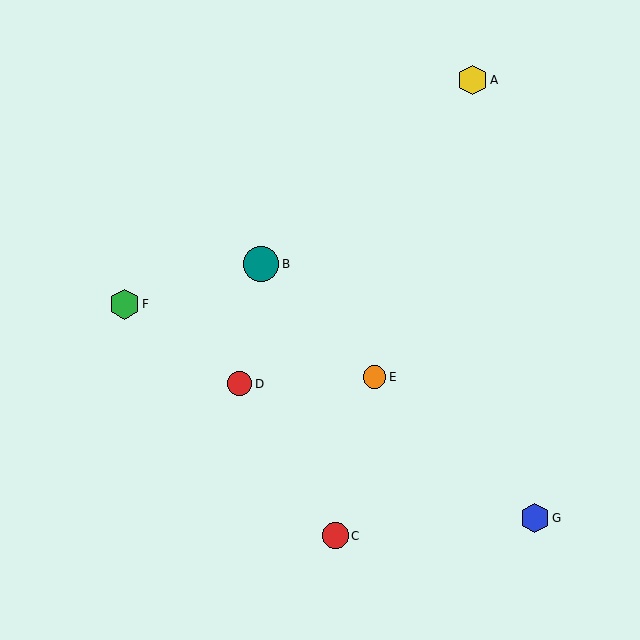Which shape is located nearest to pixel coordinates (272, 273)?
The teal circle (labeled B) at (261, 264) is nearest to that location.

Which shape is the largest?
The teal circle (labeled B) is the largest.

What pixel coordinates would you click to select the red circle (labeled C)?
Click at (335, 536) to select the red circle C.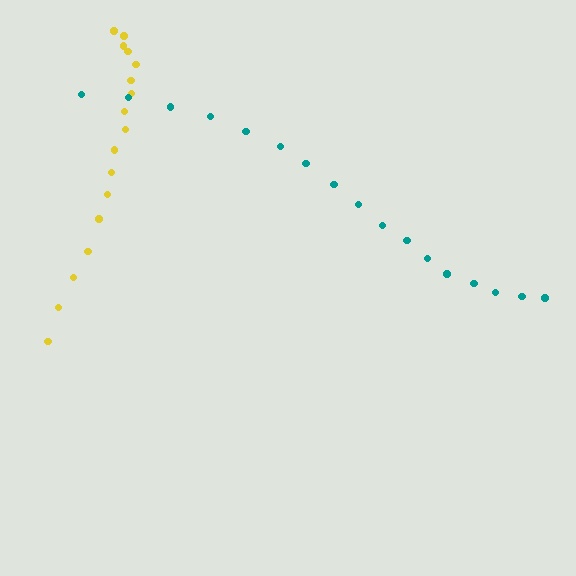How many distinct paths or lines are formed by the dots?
There are 2 distinct paths.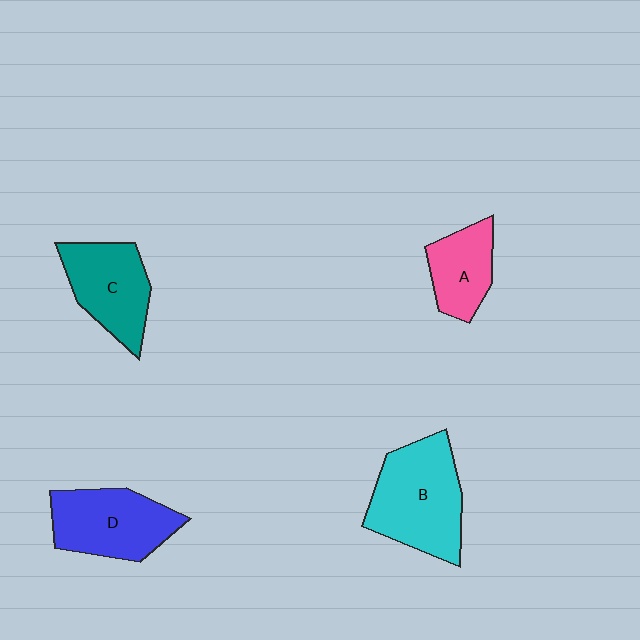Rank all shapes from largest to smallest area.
From largest to smallest: B (cyan), D (blue), C (teal), A (pink).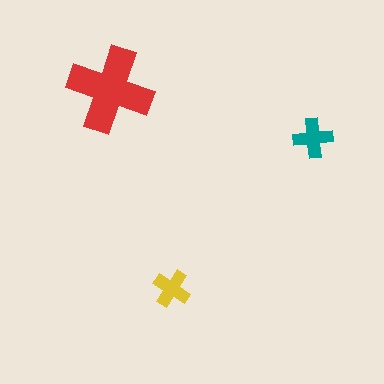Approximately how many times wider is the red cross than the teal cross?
About 2 times wider.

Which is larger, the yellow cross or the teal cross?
The teal one.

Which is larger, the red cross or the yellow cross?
The red one.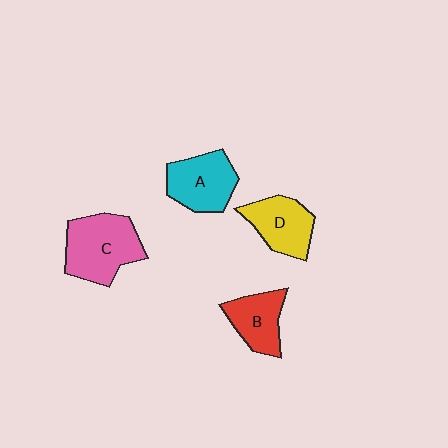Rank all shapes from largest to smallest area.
From largest to smallest: C (pink), A (cyan), D (yellow), B (red).